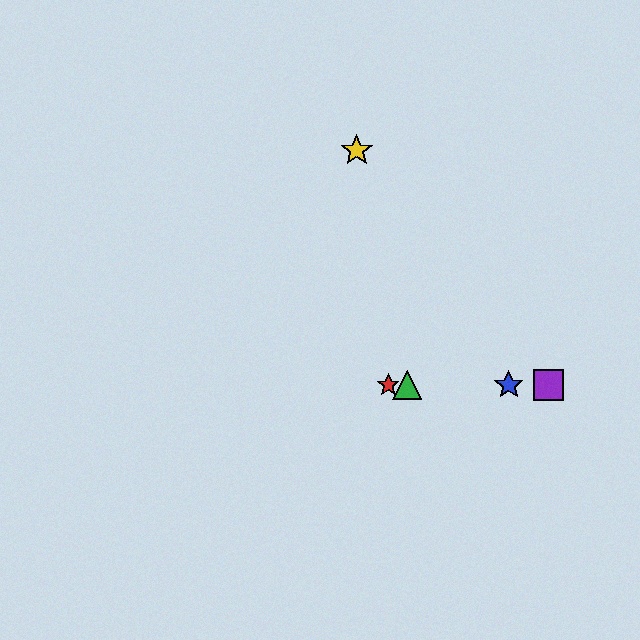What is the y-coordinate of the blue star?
The blue star is at y≈385.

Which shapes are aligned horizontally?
The red star, the blue star, the green triangle, the purple square are aligned horizontally.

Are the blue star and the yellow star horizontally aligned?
No, the blue star is at y≈385 and the yellow star is at y≈150.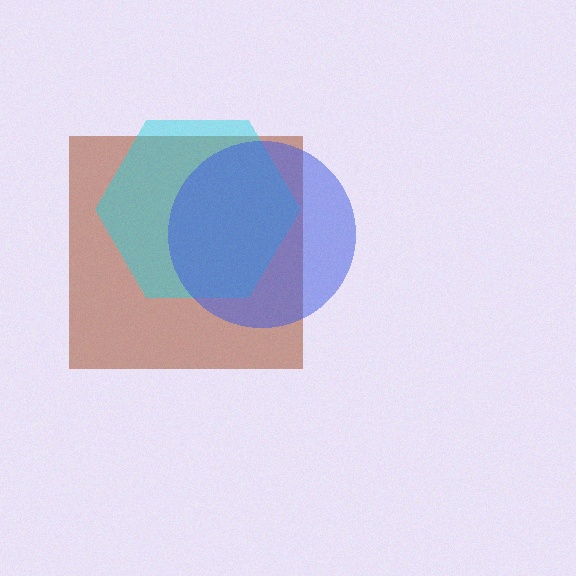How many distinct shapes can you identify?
There are 3 distinct shapes: a brown square, a cyan hexagon, a blue circle.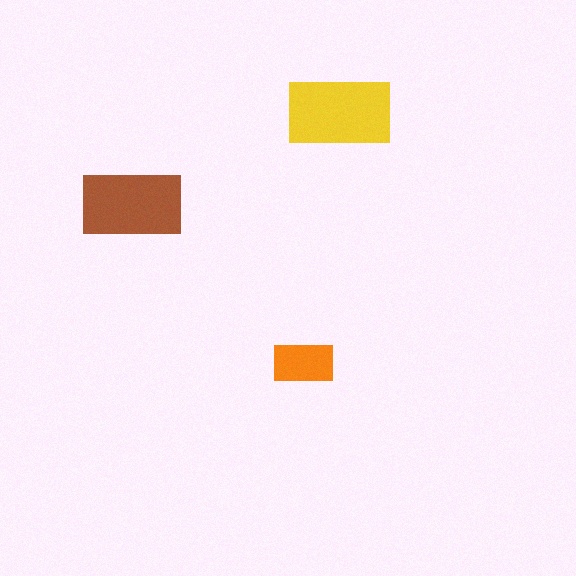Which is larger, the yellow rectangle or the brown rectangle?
The yellow one.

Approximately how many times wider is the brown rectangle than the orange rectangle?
About 1.5 times wider.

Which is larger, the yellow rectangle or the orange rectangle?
The yellow one.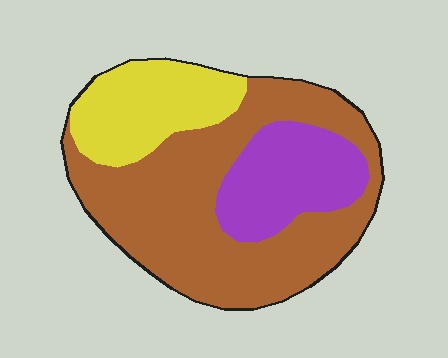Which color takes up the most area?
Brown, at roughly 60%.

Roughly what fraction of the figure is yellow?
Yellow covers roughly 20% of the figure.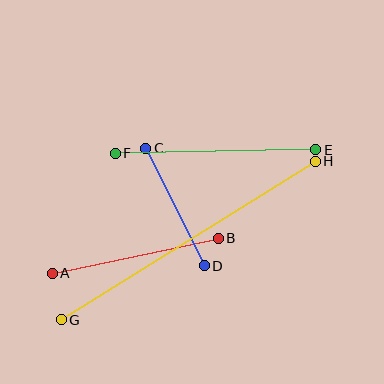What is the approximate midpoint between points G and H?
The midpoint is at approximately (188, 240) pixels.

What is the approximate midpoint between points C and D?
The midpoint is at approximately (175, 207) pixels.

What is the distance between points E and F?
The distance is approximately 201 pixels.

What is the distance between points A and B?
The distance is approximately 170 pixels.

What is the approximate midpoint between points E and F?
The midpoint is at approximately (215, 152) pixels.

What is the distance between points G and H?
The distance is approximately 300 pixels.